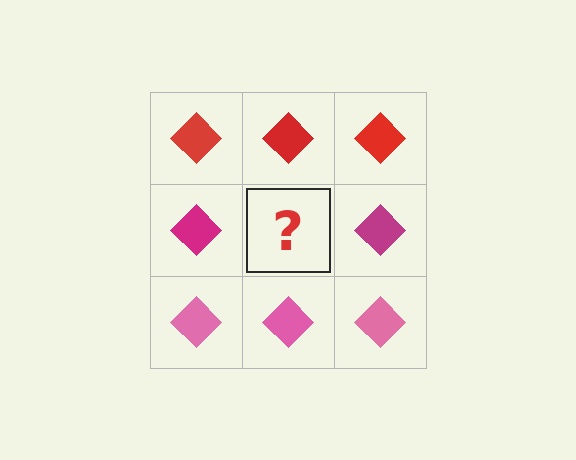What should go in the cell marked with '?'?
The missing cell should contain a magenta diamond.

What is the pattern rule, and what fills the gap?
The rule is that each row has a consistent color. The gap should be filled with a magenta diamond.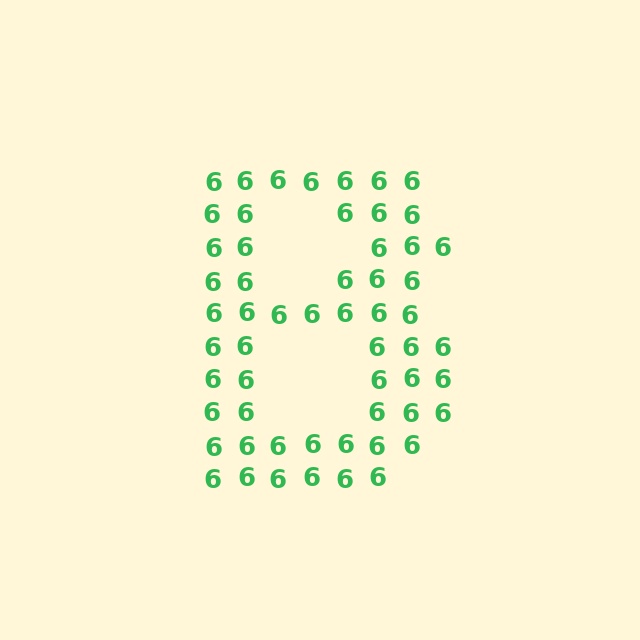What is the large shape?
The large shape is the letter B.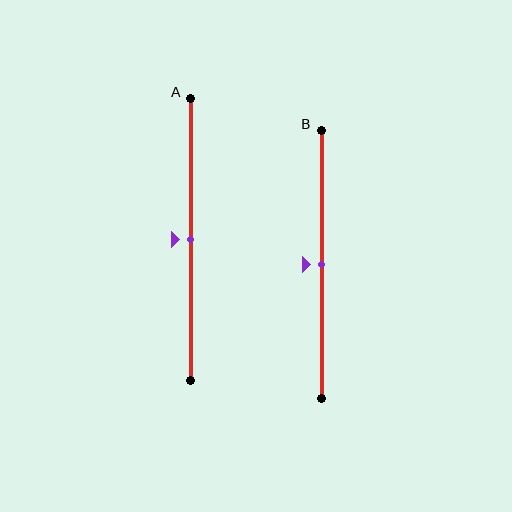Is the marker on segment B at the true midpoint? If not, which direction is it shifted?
Yes, the marker on segment B is at the true midpoint.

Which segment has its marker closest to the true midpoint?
Segment A has its marker closest to the true midpoint.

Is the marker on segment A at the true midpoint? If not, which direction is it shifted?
Yes, the marker on segment A is at the true midpoint.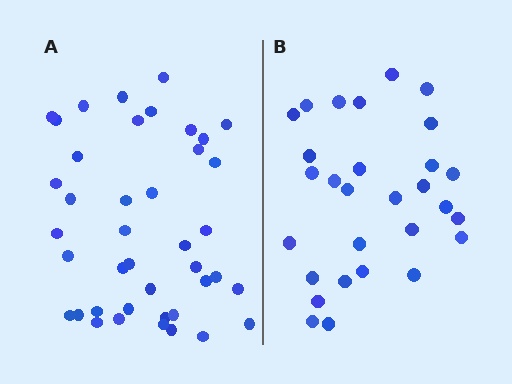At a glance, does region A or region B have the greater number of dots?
Region A (the left region) has more dots.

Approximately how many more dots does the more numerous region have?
Region A has roughly 12 or so more dots than region B.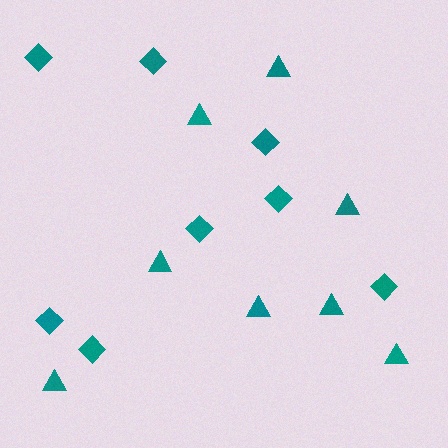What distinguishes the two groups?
There are 2 groups: one group of triangles (8) and one group of diamonds (8).